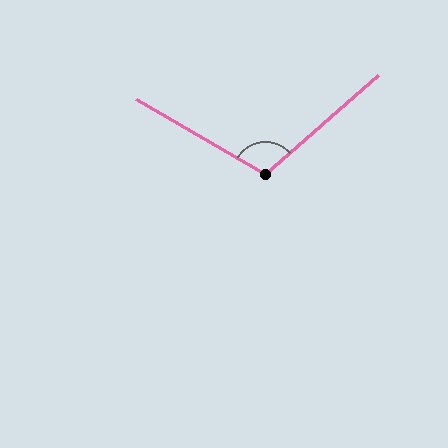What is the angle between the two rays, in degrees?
Approximately 109 degrees.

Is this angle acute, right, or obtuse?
It is obtuse.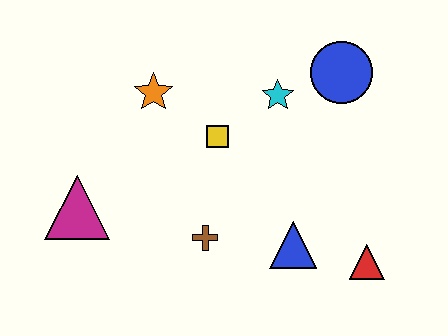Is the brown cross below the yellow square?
Yes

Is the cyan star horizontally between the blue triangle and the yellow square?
Yes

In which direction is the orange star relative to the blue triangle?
The orange star is above the blue triangle.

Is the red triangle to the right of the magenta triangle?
Yes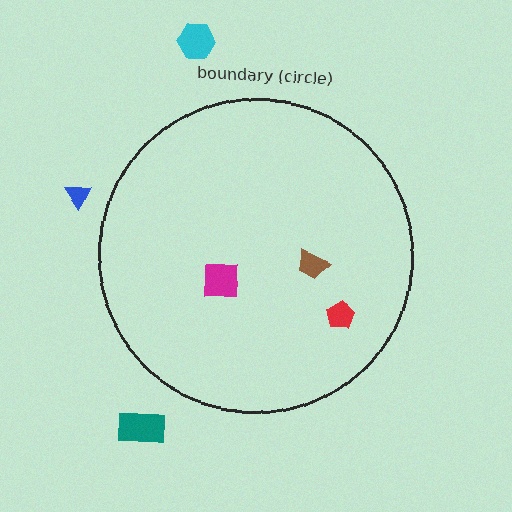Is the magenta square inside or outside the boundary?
Inside.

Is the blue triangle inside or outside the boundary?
Outside.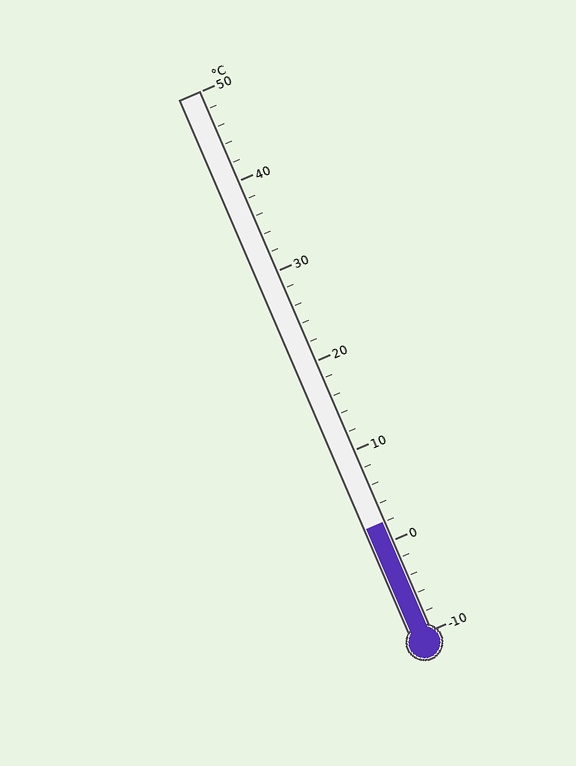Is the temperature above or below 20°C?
The temperature is below 20°C.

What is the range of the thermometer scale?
The thermometer scale ranges from -10°C to 50°C.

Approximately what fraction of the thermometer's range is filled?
The thermometer is filled to approximately 20% of its range.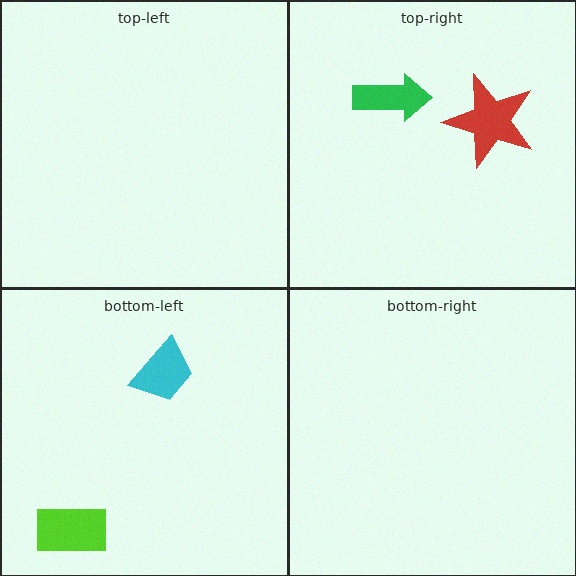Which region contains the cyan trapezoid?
The bottom-left region.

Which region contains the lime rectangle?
The bottom-left region.